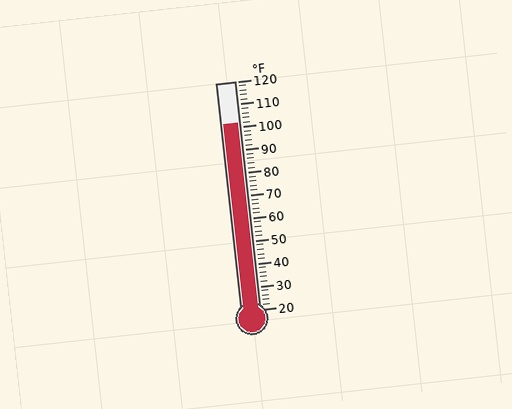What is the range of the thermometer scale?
The thermometer scale ranges from 20°F to 120°F.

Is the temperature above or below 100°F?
The temperature is above 100°F.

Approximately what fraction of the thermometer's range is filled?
The thermometer is filled to approximately 80% of its range.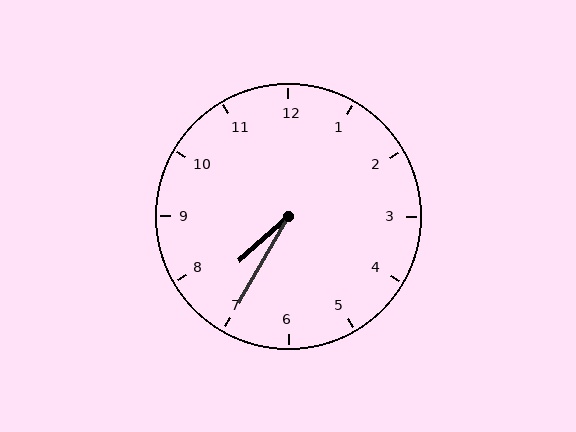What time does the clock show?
7:35.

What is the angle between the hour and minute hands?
Approximately 18 degrees.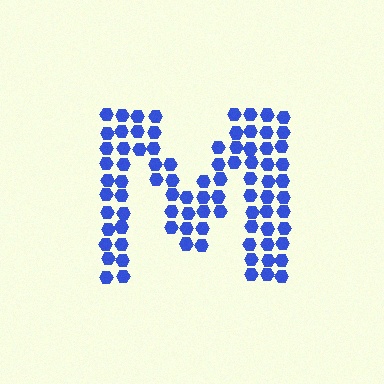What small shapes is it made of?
It is made of small hexagons.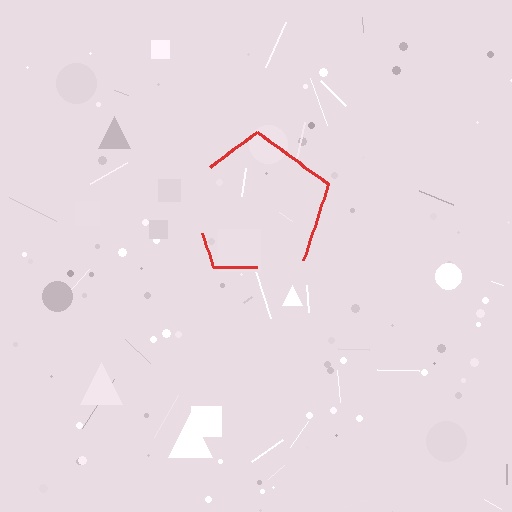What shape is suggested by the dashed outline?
The dashed outline suggests a pentagon.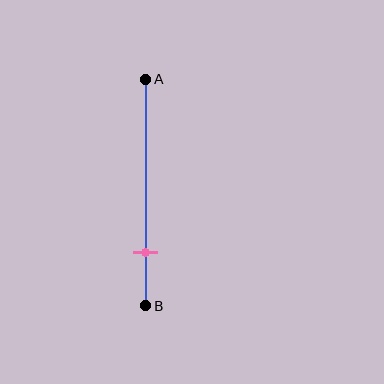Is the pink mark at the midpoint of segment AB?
No, the mark is at about 75% from A, not at the 50% midpoint.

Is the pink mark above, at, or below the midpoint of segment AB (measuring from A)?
The pink mark is below the midpoint of segment AB.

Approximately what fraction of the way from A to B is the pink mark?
The pink mark is approximately 75% of the way from A to B.